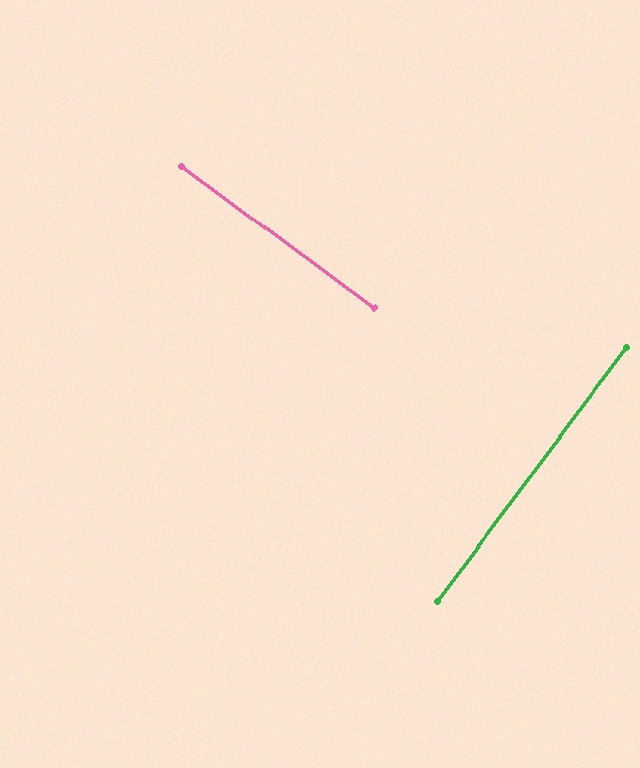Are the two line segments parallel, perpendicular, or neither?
Perpendicular — they meet at approximately 89°.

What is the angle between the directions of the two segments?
Approximately 89 degrees.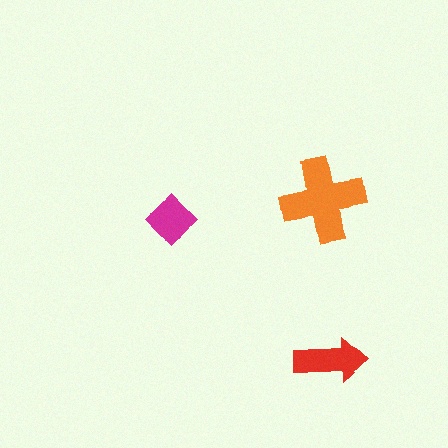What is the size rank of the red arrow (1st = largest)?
2nd.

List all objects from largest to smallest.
The orange cross, the red arrow, the magenta diamond.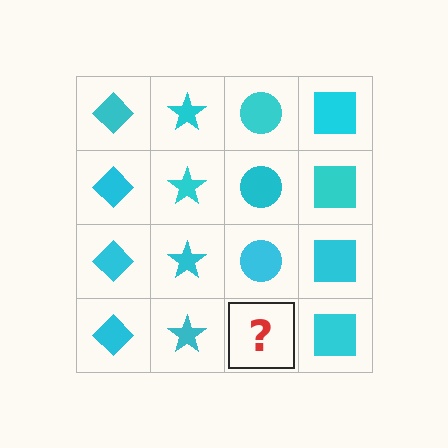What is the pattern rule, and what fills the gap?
The rule is that each column has a consistent shape. The gap should be filled with a cyan circle.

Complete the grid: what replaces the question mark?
The question mark should be replaced with a cyan circle.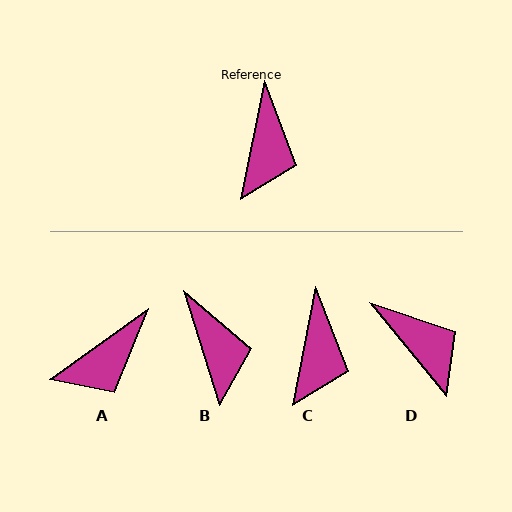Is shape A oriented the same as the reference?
No, it is off by about 43 degrees.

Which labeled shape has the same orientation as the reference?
C.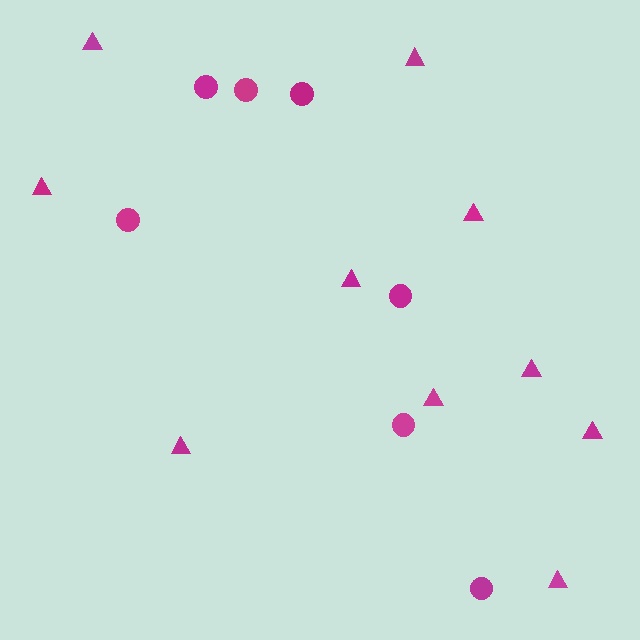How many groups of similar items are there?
There are 2 groups: one group of circles (7) and one group of triangles (10).